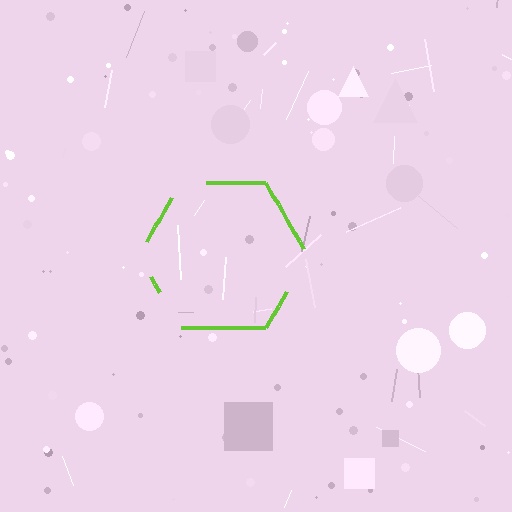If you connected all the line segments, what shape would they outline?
They would outline a hexagon.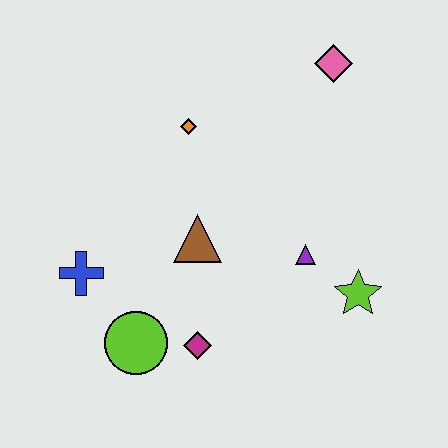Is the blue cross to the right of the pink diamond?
No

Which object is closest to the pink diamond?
The orange diamond is closest to the pink diamond.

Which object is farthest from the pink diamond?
The lime circle is farthest from the pink diamond.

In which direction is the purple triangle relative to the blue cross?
The purple triangle is to the right of the blue cross.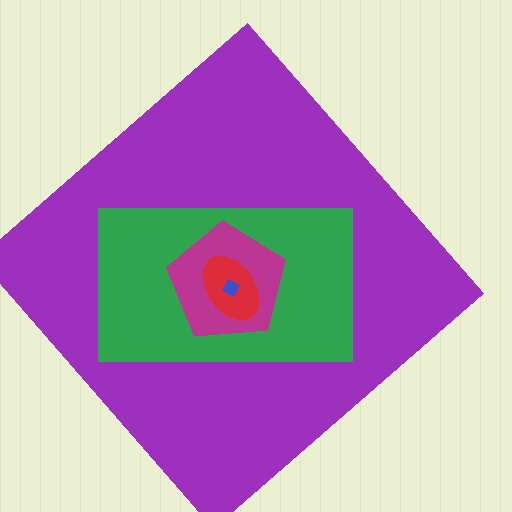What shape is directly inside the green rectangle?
The magenta pentagon.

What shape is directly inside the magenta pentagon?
The red ellipse.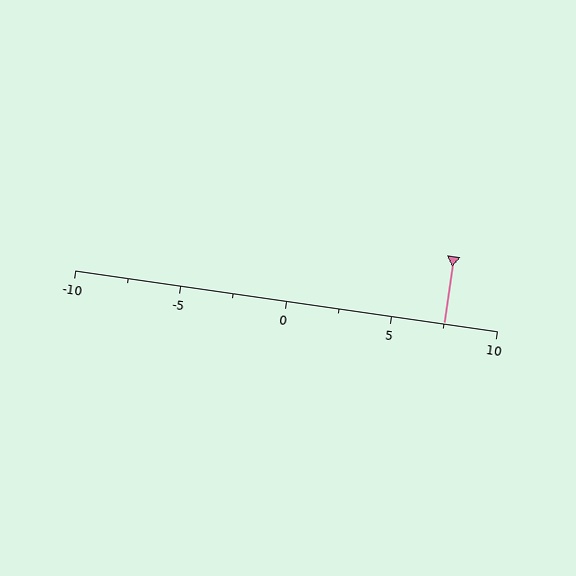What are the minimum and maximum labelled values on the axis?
The axis runs from -10 to 10.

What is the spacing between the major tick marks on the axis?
The major ticks are spaced 5 apart.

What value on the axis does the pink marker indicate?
The marker indicates approximately 7.5.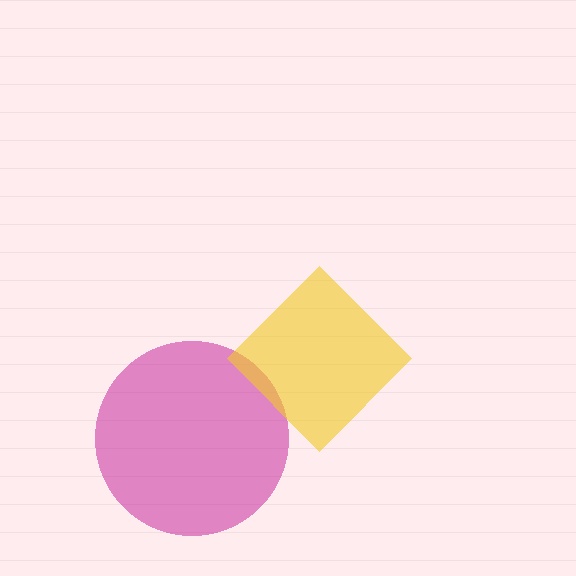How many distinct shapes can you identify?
There are 2 distinct shapes: a magenta circle, a yellow diamond.